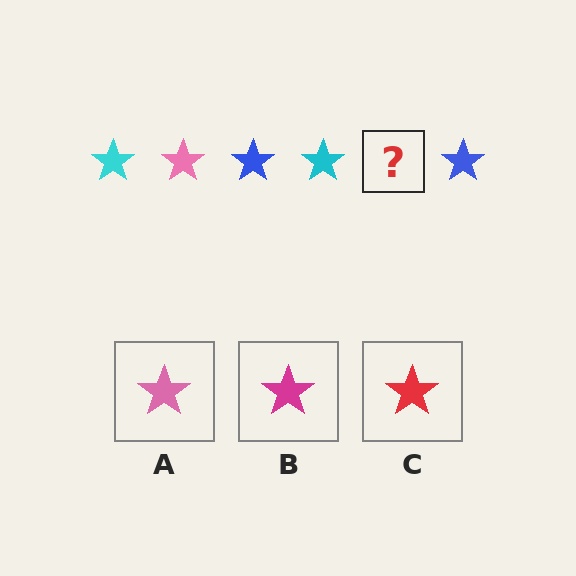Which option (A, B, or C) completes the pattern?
A.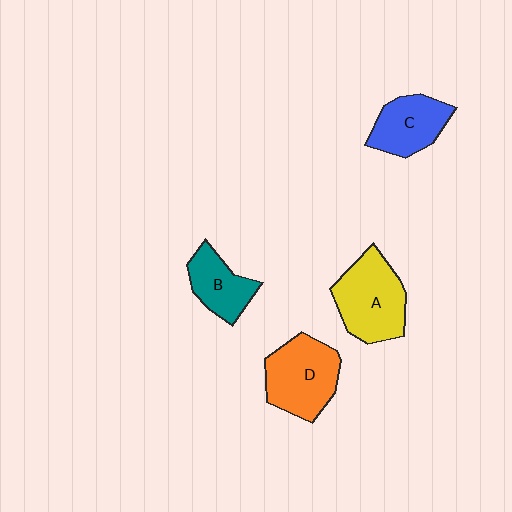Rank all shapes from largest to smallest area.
From largest to smallest: A (yellow), D (orange), C (blue), B (teal).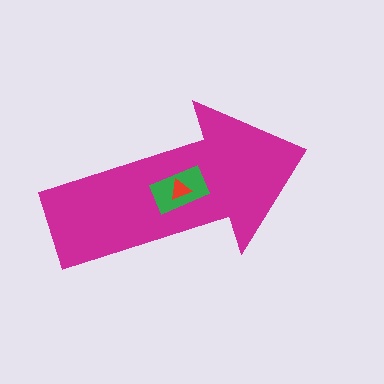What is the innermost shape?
The red triangle.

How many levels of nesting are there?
3.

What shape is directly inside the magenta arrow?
The green rectangle.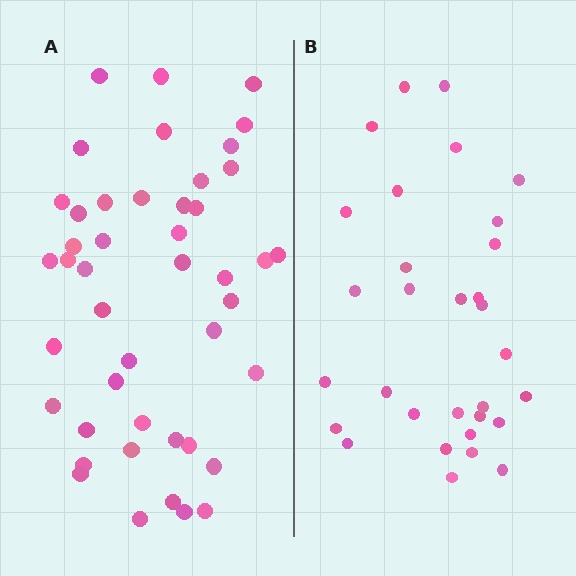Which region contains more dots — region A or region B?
Region A (the left region) has more dots.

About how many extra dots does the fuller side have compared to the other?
Region A has approximately 15 more dots than region B.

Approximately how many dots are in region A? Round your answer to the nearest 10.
About 40 dots. (The exact count is 45, which rounds to 40.)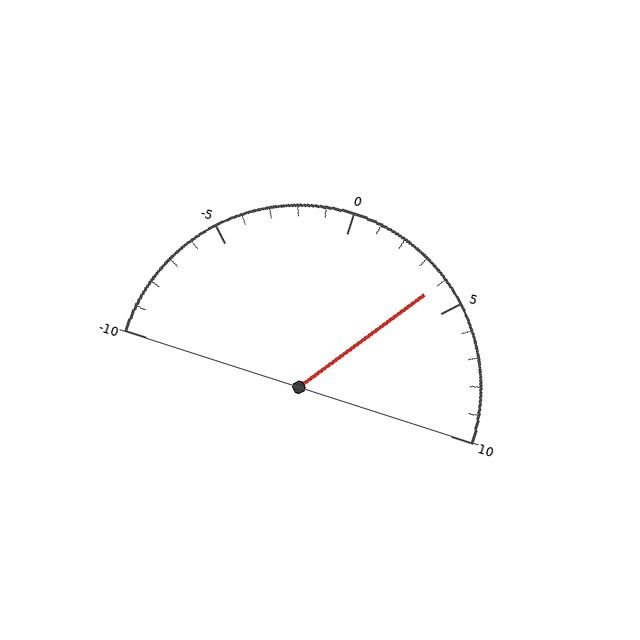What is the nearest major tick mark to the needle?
The nearest major tick mark is 5.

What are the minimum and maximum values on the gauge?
The gauge ranges from -10 to 10.